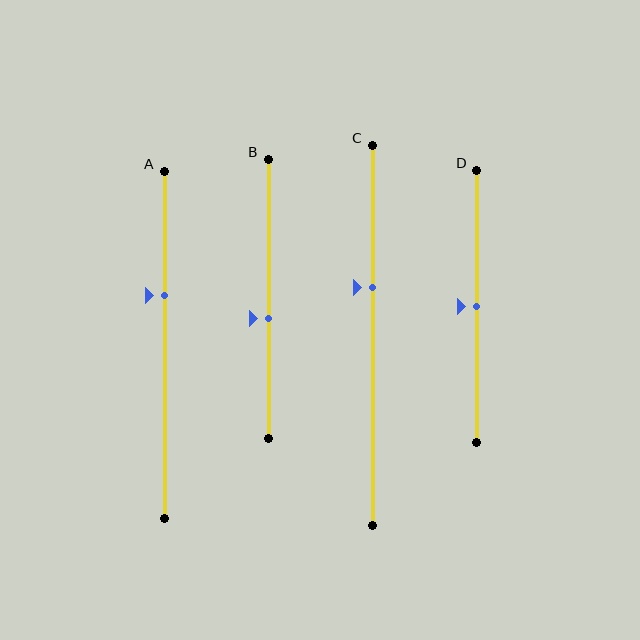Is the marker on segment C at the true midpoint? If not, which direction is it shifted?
No, the marker on segment C is shifted upward by about 13% of the segment length.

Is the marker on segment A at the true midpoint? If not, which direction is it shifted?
No, the marker on segment A is shifted upward by about 14% of the segment length.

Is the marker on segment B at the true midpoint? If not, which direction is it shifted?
No, the marker on segment B is shifted downward by about 7% of the segment length.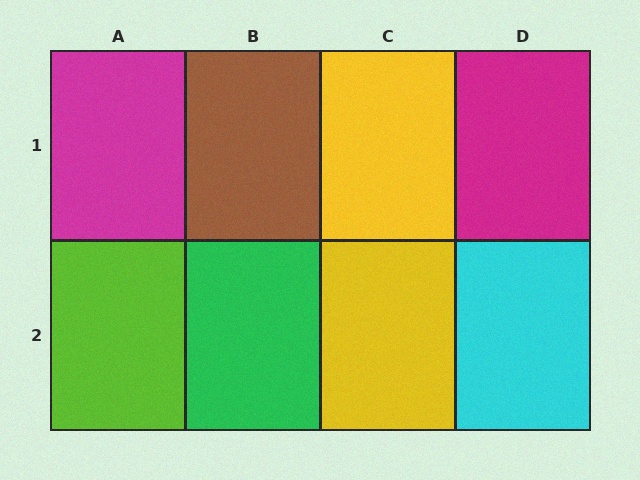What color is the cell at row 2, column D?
Cyan.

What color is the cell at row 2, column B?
Green.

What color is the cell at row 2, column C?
Yellow.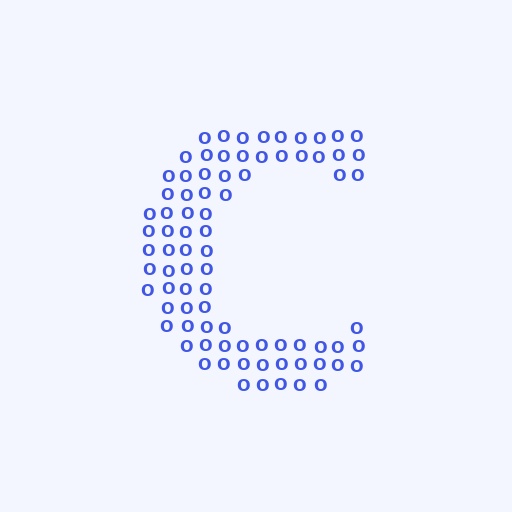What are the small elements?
The small elements are letter O's.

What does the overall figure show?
The overall figure shows the letter C.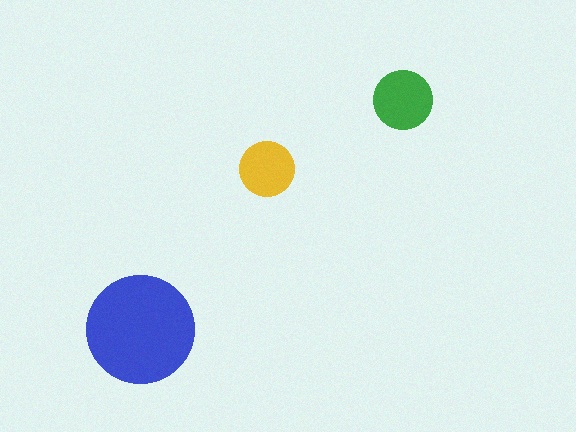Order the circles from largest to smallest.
the blue one, the green one, the yellow one.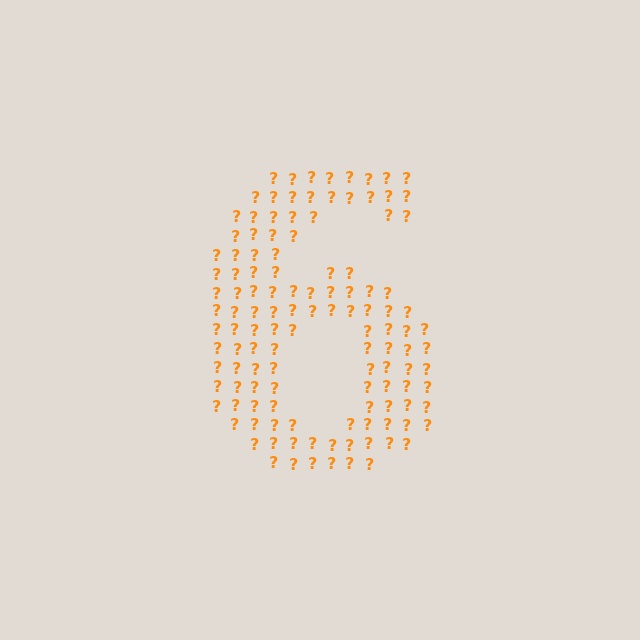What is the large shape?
The large shape is the digit 6.